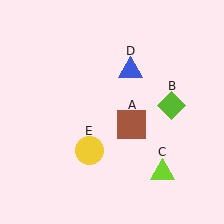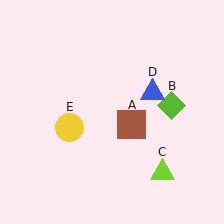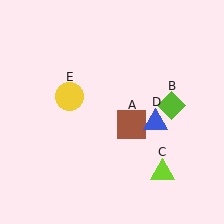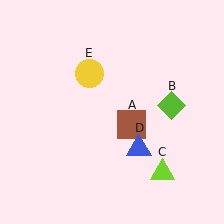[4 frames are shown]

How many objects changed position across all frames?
2 objects changed position: blue triangle (object D), yellow circle (object E).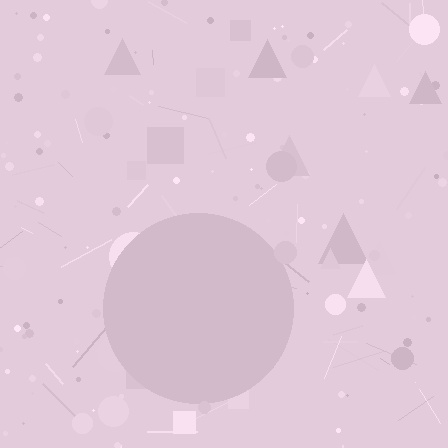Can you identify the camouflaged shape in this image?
The camouflaged shape is a circle.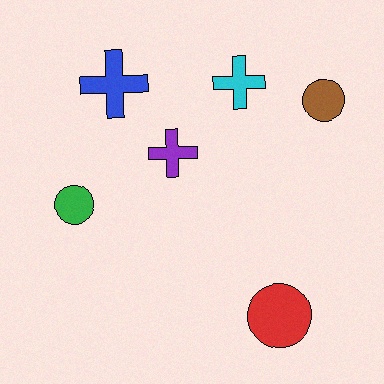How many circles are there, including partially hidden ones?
There are 3 circles.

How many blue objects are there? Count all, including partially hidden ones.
There is 1 blue object.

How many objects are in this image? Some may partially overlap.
There are 6 objects.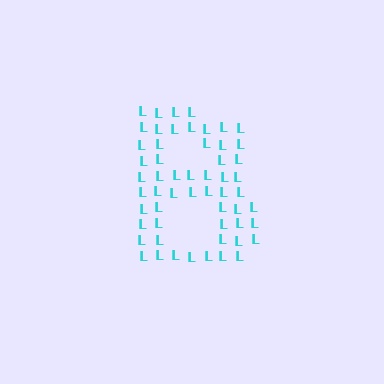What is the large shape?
The large shape is the letter B.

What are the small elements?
The small elements are letter L's.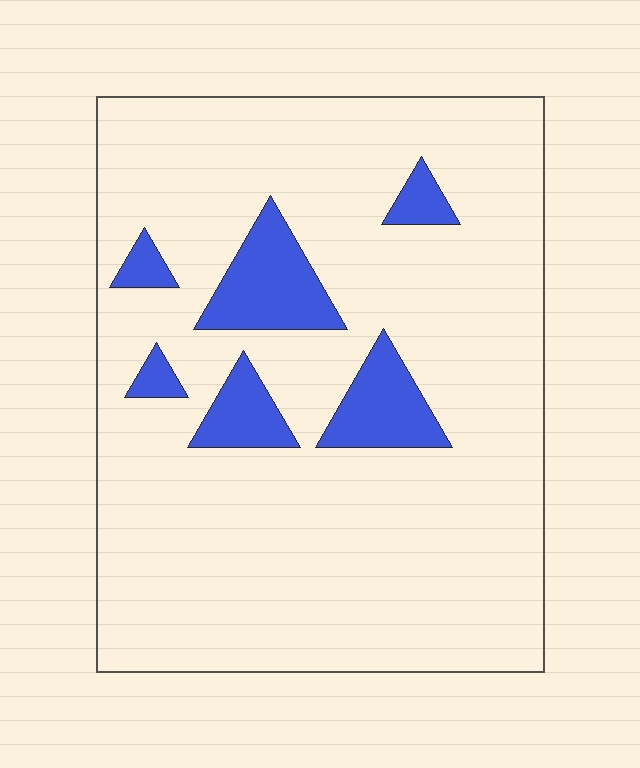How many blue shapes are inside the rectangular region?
6.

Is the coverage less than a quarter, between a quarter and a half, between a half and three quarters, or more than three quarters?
Less than a quarter.